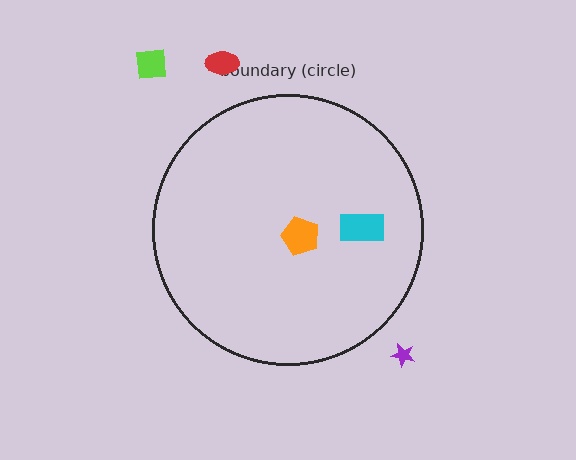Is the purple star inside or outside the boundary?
Outside.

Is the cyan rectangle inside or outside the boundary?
Inside.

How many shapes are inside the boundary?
2 inside, 3 outside.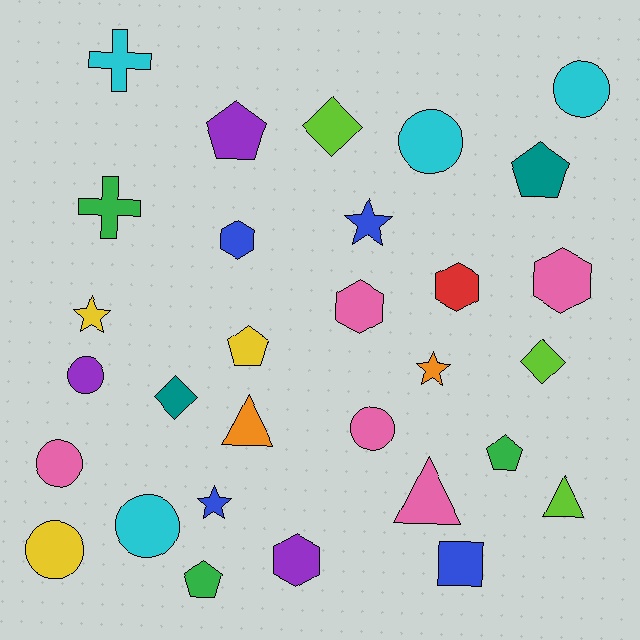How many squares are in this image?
There is 1 square.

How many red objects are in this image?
There is 1 red object.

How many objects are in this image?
There are 30 objects.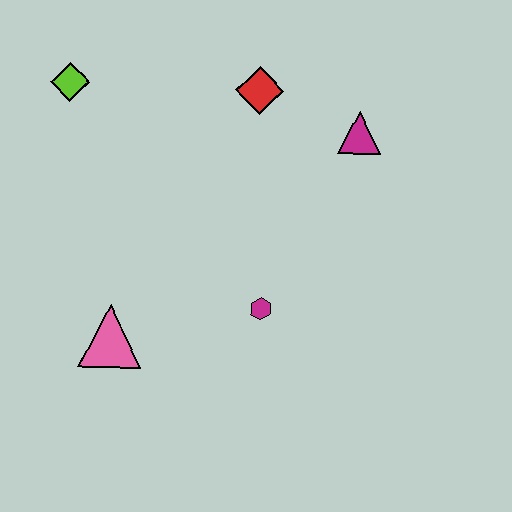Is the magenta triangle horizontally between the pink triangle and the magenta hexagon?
No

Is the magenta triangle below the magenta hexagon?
No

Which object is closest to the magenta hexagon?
The pink triangle is closest to the magenta hexagon.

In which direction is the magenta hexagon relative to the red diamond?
The magenta hexagon is below the red diamond.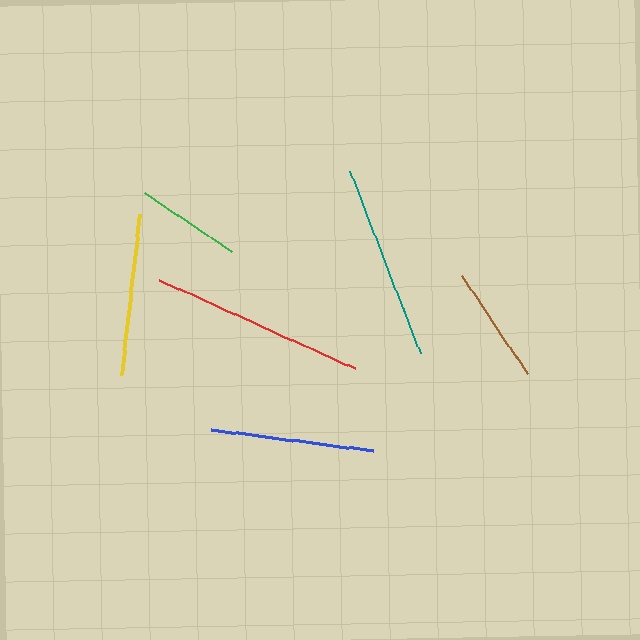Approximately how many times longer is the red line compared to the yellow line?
The red line is approximately 1.3 times the length of the yellow line.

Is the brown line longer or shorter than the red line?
The red line is longer than the brown line.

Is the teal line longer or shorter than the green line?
The teal line is longer than the green line.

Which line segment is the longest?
The red line is the longest at approximately 214 pixels.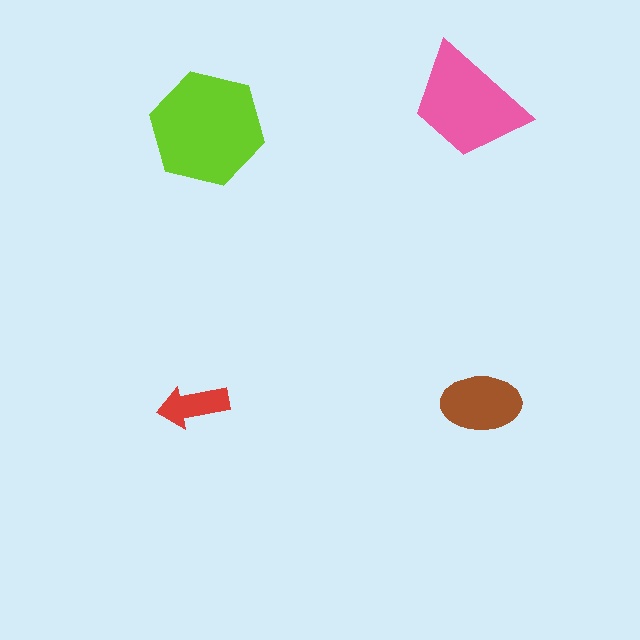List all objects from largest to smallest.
The lime hexagon, the pink trapezoid, the brown ellipse, the red arrow.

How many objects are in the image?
There are 4 objects in the image.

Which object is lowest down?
The red arrow is bottommost.